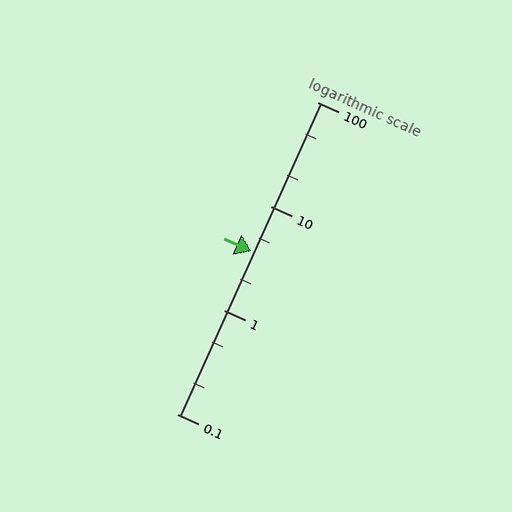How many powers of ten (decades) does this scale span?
The scale spans 3 decades, from 0.1 to 100.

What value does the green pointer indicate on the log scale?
The pointer indicates approximately 3.7.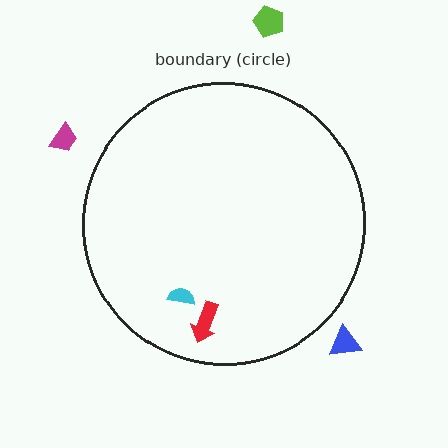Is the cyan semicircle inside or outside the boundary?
Inside.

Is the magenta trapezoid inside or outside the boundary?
Outside.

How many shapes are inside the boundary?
2 inside, 3 outside.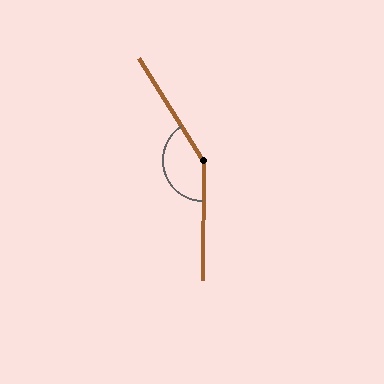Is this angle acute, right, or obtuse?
It is obtuse.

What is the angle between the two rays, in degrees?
Approximately 148 degrees.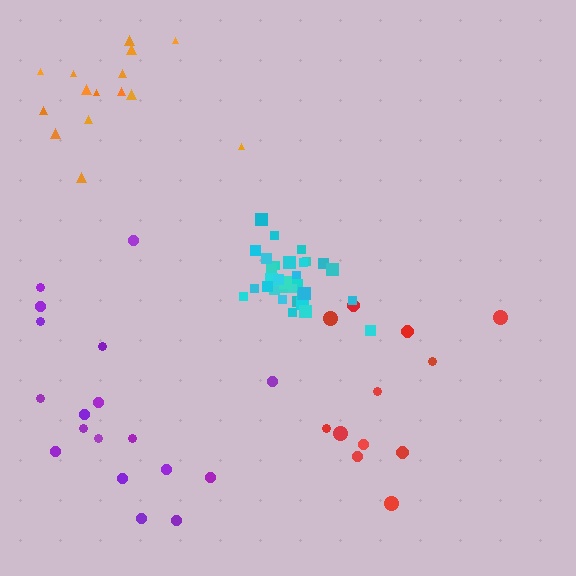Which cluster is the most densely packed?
Cyan.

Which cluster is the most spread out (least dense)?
Red.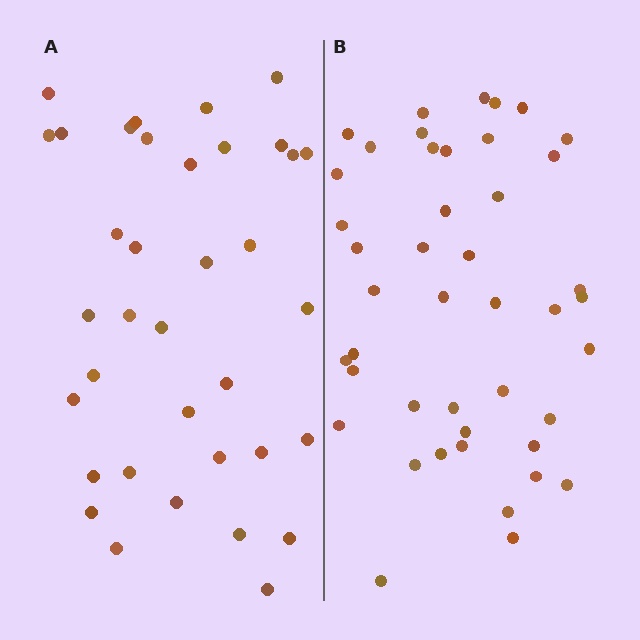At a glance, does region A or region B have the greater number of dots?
Region B (the right region) has more dots.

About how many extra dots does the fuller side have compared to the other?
Region B has roughly 8 or so more dots than region A.